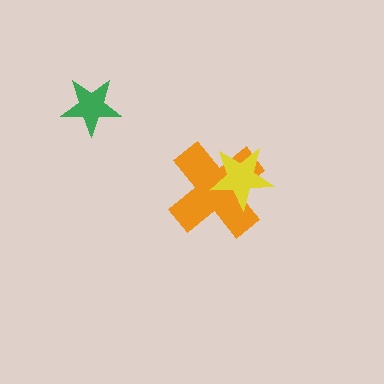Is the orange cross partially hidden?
Yes, it is partially covered by another shape.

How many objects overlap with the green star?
0 objects overlap with the green star.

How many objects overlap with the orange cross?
1 object overlaps with the orange cross.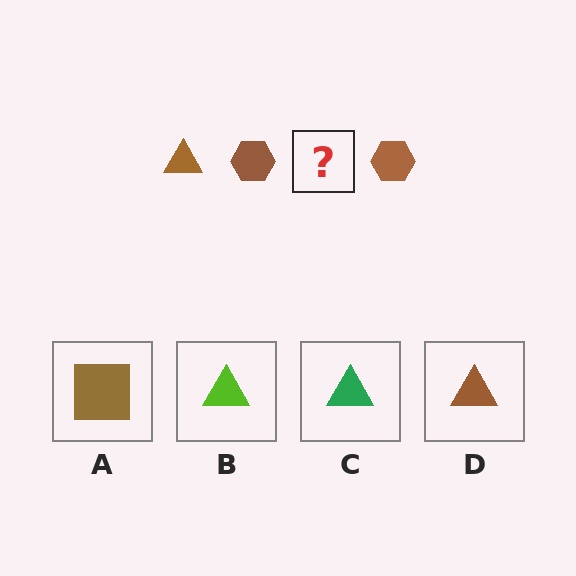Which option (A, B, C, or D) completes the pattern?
D.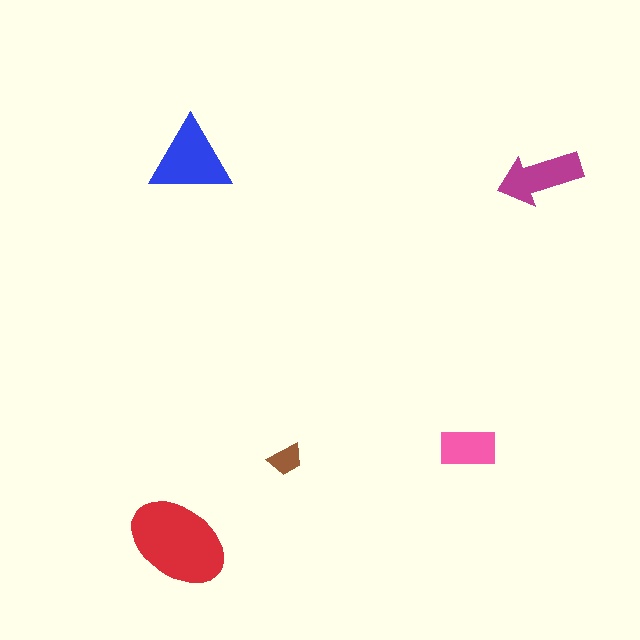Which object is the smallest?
The brown trapezoid.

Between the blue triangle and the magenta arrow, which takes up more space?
The blue triangle.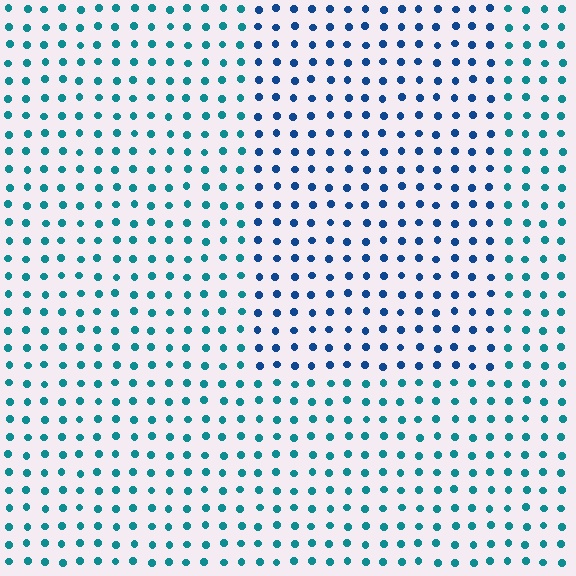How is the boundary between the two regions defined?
The boundary is defined purely by a slight shift in hue (about 33 degrees). Spacing, size, and orientation are identical on both sides.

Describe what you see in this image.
The image is filled with small teal elements in a uniform arrangement. A rectangle-shaped region is visible where the elements are tinted to a slightly different hue, forming a subtle color boundary.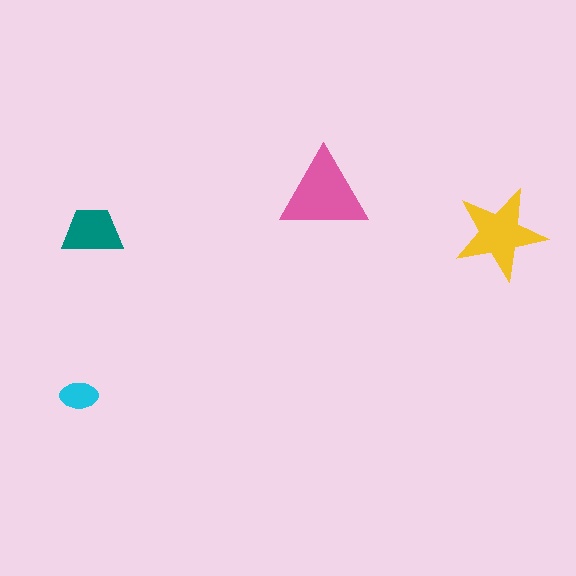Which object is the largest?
The pink triangle.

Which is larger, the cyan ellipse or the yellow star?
The yellow star.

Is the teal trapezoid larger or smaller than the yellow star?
Smaller.